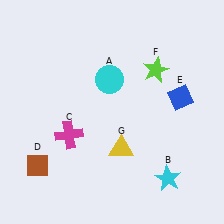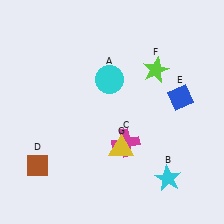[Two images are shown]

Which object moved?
The magenta cross (C) moved right.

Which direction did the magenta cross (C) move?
The magenta cross (C) moved right.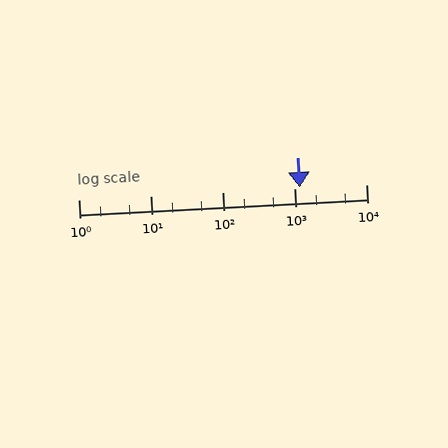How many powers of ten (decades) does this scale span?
The scale spans 4 decades, from 1 to 10000.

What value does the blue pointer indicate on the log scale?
The pointer indicates approximately 1200.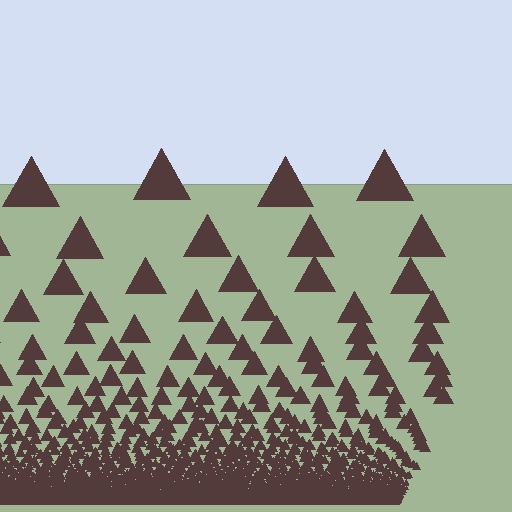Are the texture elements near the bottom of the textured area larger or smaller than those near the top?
Smaller. The gradient is inverted — elements near the bottom are smaller and denser.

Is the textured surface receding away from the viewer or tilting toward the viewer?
The surface appears to tilt toward the viewer. Texture elements get larger and sparser toward the top.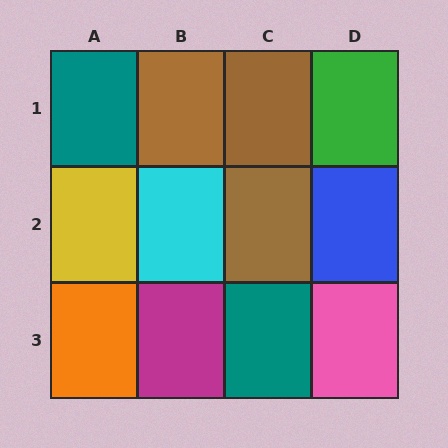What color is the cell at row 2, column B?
Cyan.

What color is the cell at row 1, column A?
Teal.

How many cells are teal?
2 cells are teal.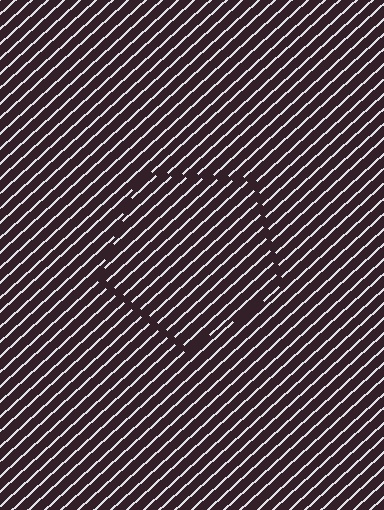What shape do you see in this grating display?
An illusory pentagon. The interior of the shape contains the same grating, shifted by half a period — the contour is defined by the phase discontinuity where line-ends from the inner and outer gratings abut.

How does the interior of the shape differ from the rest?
The interior of the shape contains the same grating, shifted by half a period — the contour is defined by the phase discontinuity where line-ends from the inner and outer gratings abut.